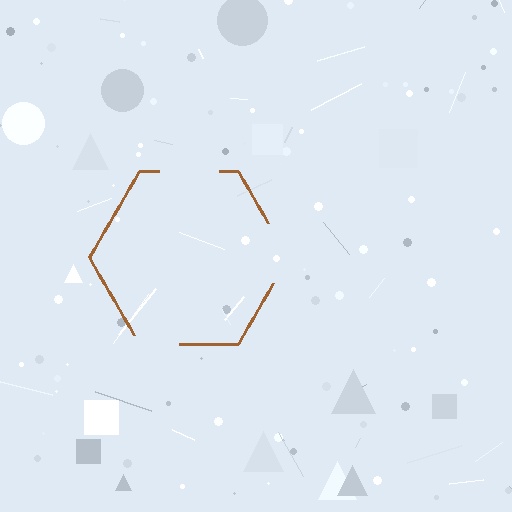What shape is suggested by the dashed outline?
The dashed outline suggests a hexagon.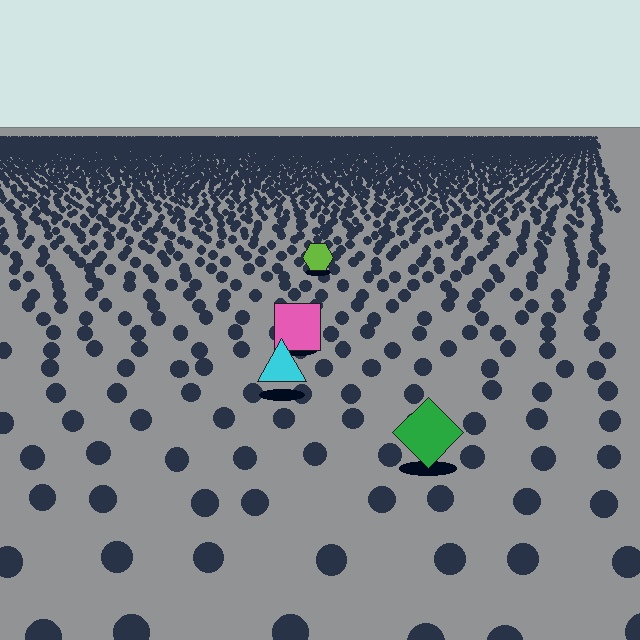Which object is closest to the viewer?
The green diamond is closest. The texture marks near it are larger and more spread out.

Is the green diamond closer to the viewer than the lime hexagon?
Yes. The green diamond is closer — you can tell from the texture gradient: the ground texture is coarser near it.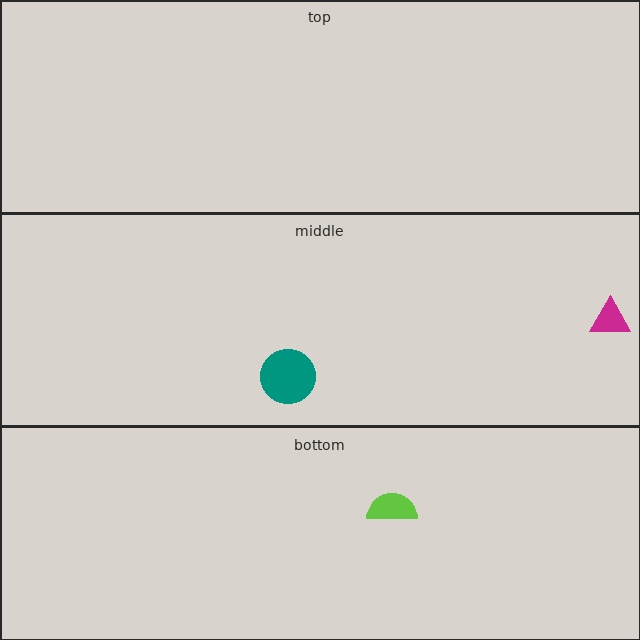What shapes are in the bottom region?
The lime semicircle.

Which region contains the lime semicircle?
The bottom region.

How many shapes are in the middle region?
2.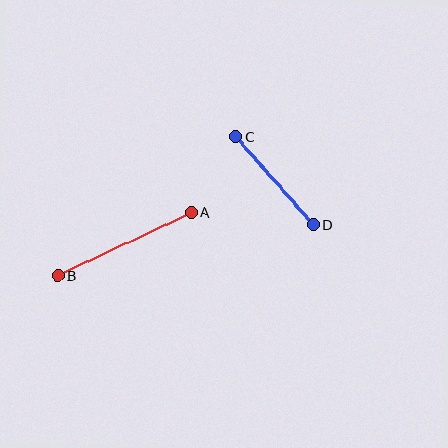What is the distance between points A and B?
The distance is approximately 147 pixels.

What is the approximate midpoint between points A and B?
The midpoint is at approximately (125, 244) pixels.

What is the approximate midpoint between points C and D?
The midpoint is at approximately (275, 181) pixels.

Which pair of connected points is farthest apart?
Points A and B are farthest apart.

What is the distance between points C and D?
The distance is approximately 117 pixels.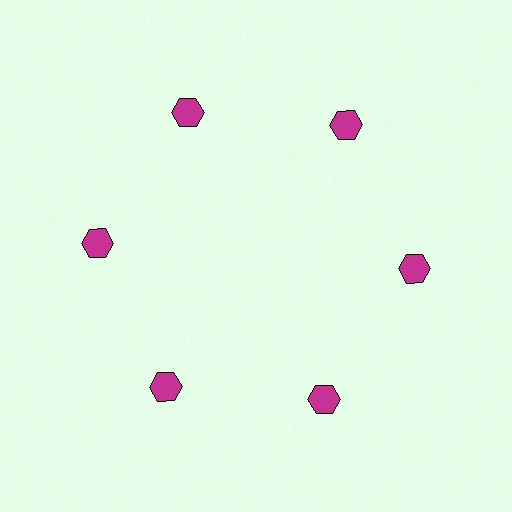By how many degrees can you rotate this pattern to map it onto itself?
The pattern maps onto itself every 60 degrees of rotation.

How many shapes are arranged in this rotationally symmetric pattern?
There are 6 shapes, arranged in 6 groups of 1.